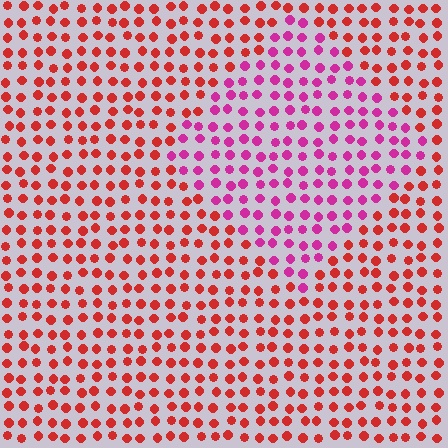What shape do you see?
I see a diamond.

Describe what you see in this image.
The image is filled with small red elements in a uniform arrangement. A diamond-shaped region is visible where the elements are tinted to a slightly different hue, forming a subtle color boundary.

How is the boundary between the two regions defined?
The boundary is defined purely by a slight shift in hue (about 43 degrees). Spacing, size, and orientation are identical on both sides.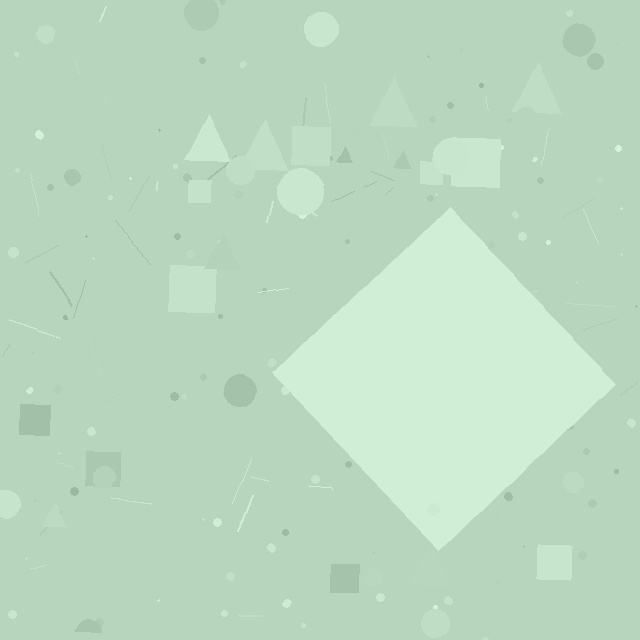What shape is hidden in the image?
A diamond is hidden in the image.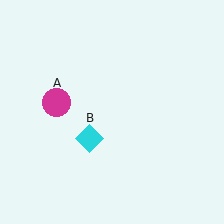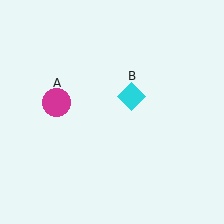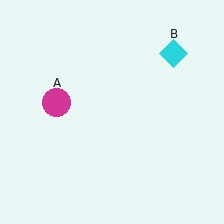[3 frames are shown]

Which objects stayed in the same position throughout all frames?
Magenta circle (object A) remained stationary.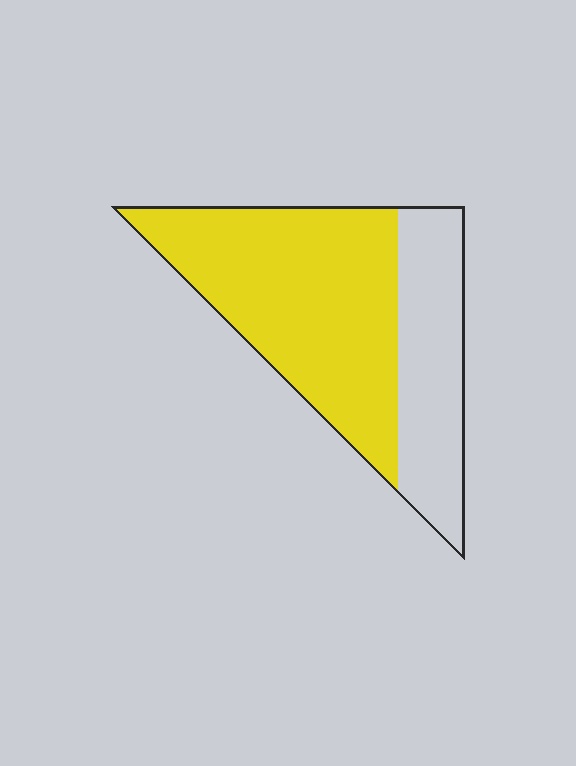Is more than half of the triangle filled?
Yes.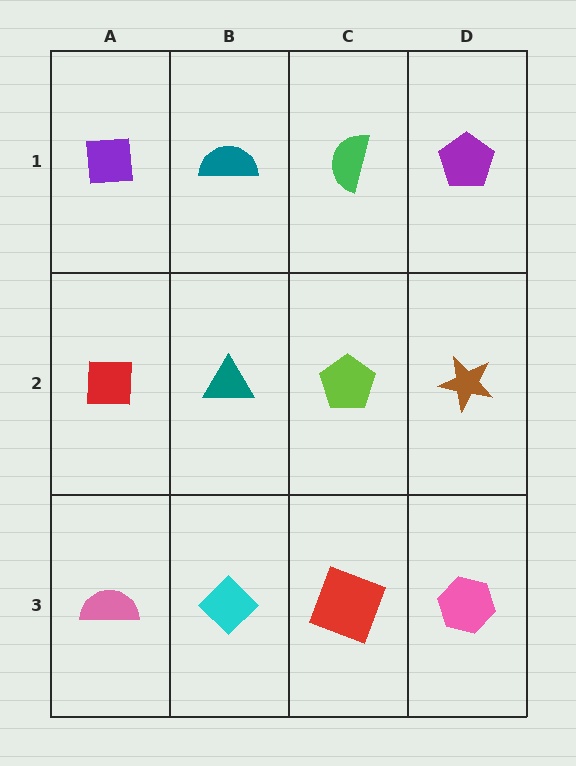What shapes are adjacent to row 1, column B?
A teal triangle (row 2, column B), a purple square (row 1, column A), a green semicircle (row 1, column C).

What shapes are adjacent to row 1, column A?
A red square (row 2, column A), a teal semicircle (row 1, column B).